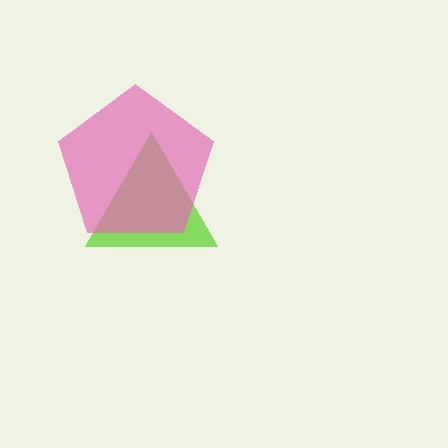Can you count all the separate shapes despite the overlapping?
Yes, there are 2 separate shapes.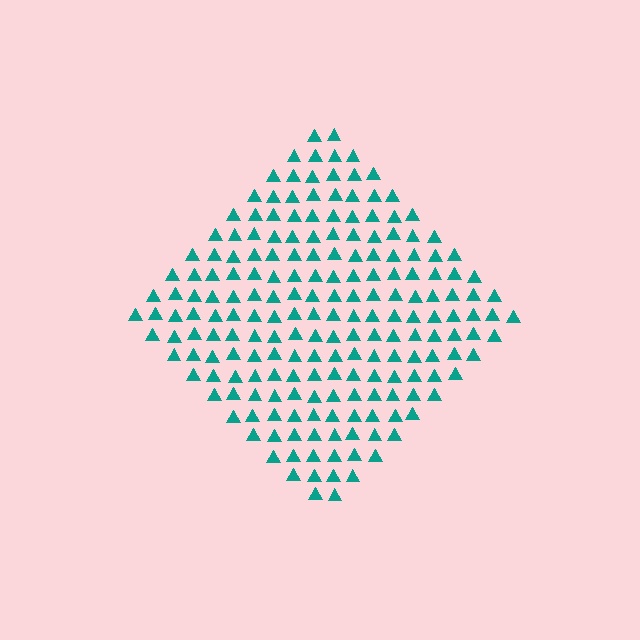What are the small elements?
The small elements are triangles.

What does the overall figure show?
The overall figure shows a diamond.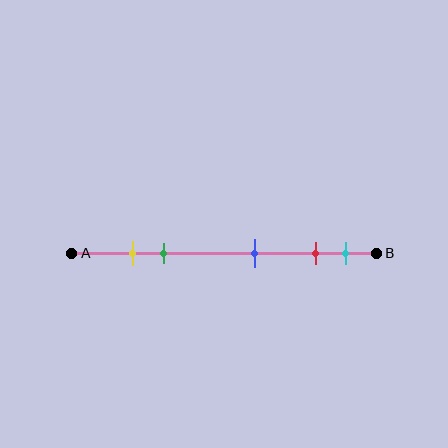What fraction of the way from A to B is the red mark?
The red mark is approximately 80% (0.8) of the way from A to B.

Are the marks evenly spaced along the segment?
No, the marks are not evenly spaced.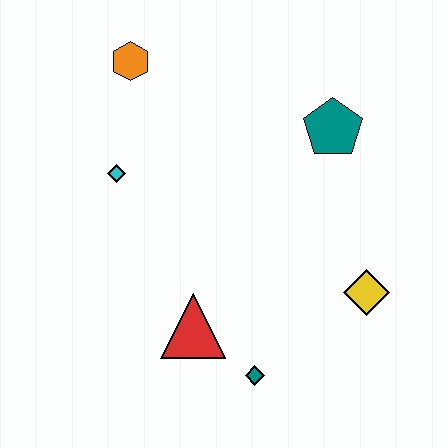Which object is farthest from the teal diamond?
The orange hexagon is farthest from the teal diamond.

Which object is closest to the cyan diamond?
The orange hexagon is closest to the cyan diamond.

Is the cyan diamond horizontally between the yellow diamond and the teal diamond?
No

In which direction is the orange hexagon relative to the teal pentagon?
The orange hexagon is to the left of the teal pentagon.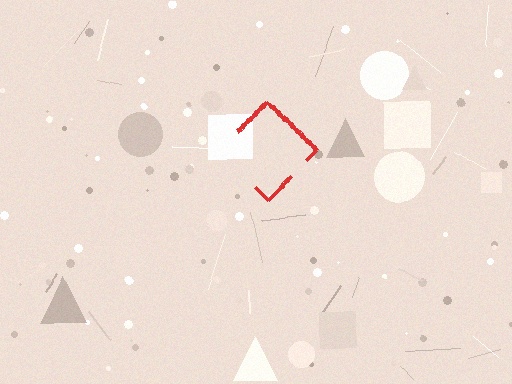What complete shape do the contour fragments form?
The contour fragments form a diamond.